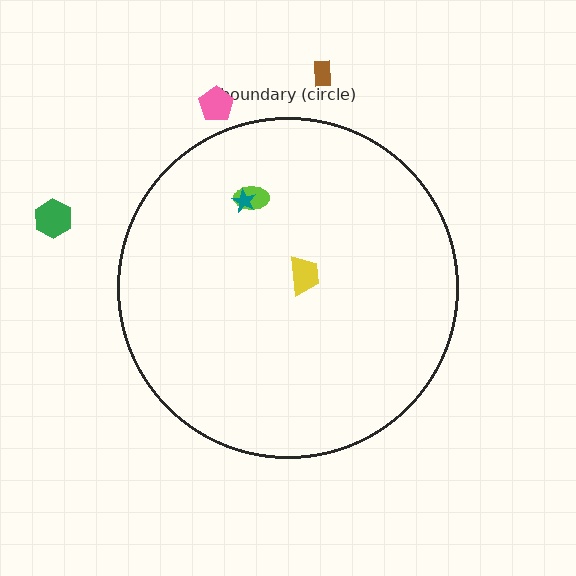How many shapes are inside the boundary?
3 inside, 3 outside.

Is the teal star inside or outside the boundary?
Inside.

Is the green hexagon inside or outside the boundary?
Outside.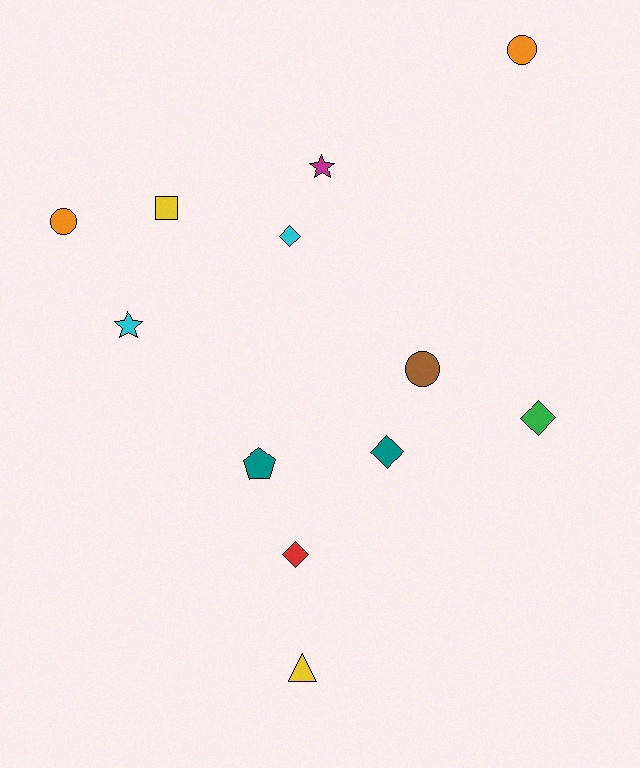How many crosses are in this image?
There are no crosses.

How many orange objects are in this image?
There are 2 orange objects.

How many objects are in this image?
There are 12 objects.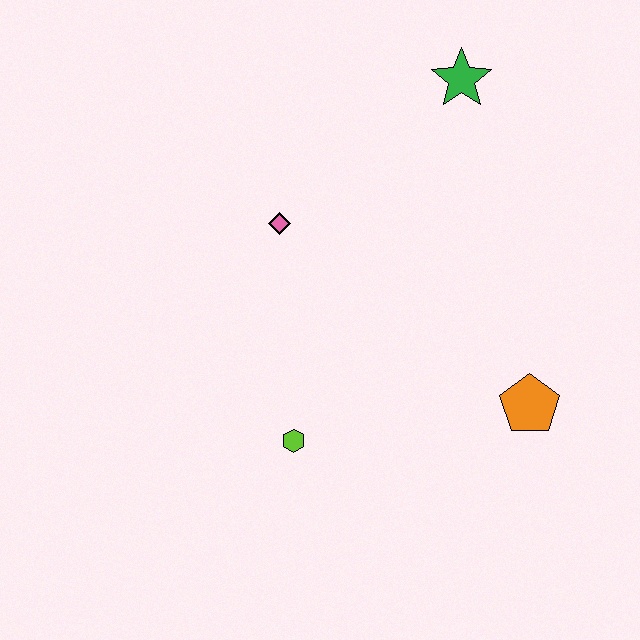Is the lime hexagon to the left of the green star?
Yes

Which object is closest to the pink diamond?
The lime hexagon is closest to the pink diamond.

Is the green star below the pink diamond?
No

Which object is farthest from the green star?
The lime hexagon is farthest from the green star.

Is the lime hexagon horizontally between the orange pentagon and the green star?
No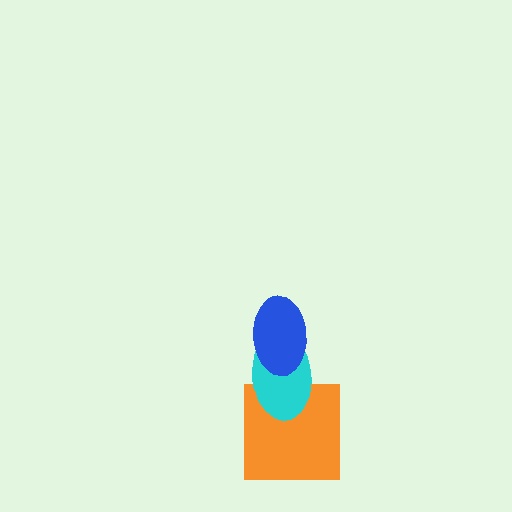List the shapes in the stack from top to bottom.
From top to bottom: the blue ellipse, the cyan ellipse, the orange square.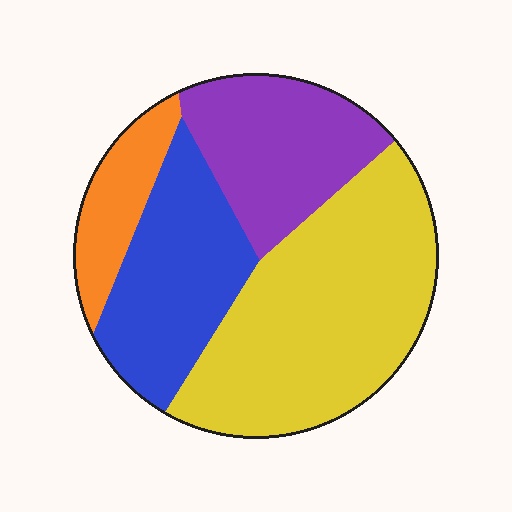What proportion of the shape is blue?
Blue covers roughly 25% of the shape.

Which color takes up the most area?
Yellow, at roughly 45%.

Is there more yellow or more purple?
Yellow.